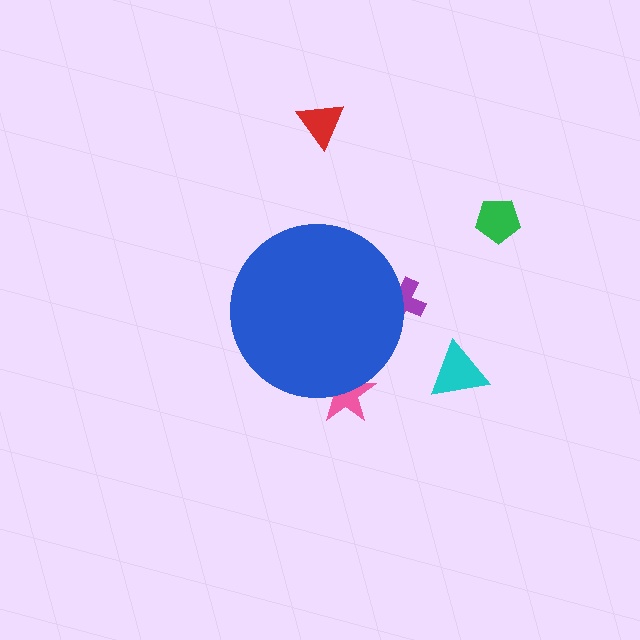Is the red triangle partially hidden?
No, the red triangle is fully visible.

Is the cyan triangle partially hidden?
No, the cyan triangle is fully visible.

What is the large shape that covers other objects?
A blue circle.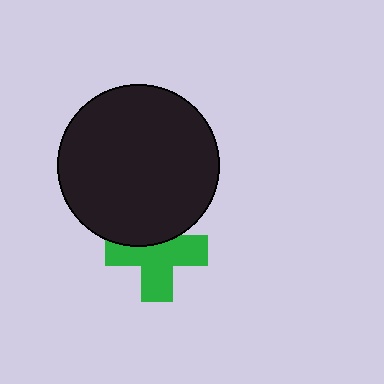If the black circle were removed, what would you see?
You would see the complete green cross.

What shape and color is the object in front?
The object in front is a black circle.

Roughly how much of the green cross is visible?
Most of it is visible (roughly 67%).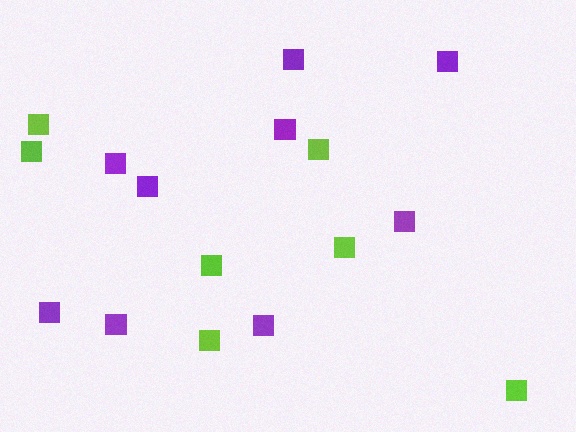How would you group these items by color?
There are 2 groups: one group of purple squares (9) and one group of lime squares (7).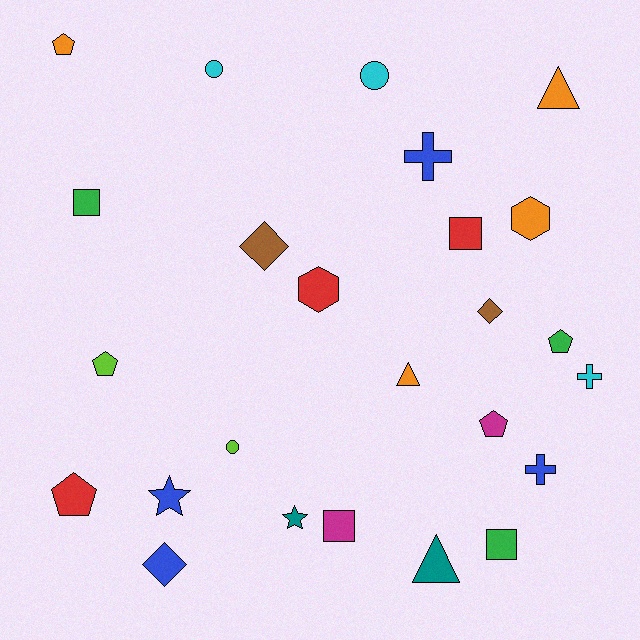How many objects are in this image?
There are 25 objects.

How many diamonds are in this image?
There are 3 diamonds.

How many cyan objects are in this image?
There are 3 cyan objects.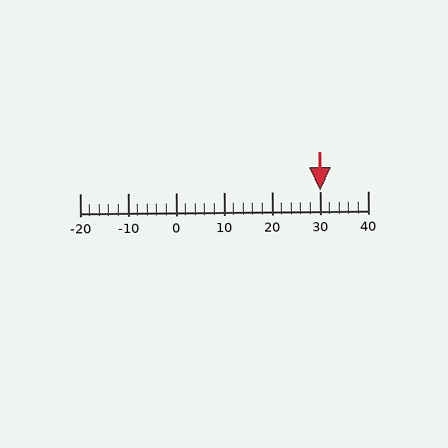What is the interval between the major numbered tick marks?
The major tick marks are spaced 10 units apart.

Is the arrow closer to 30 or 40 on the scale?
The arrow is closer to 30.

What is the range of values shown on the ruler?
The ruler shows values from -20 to 40.